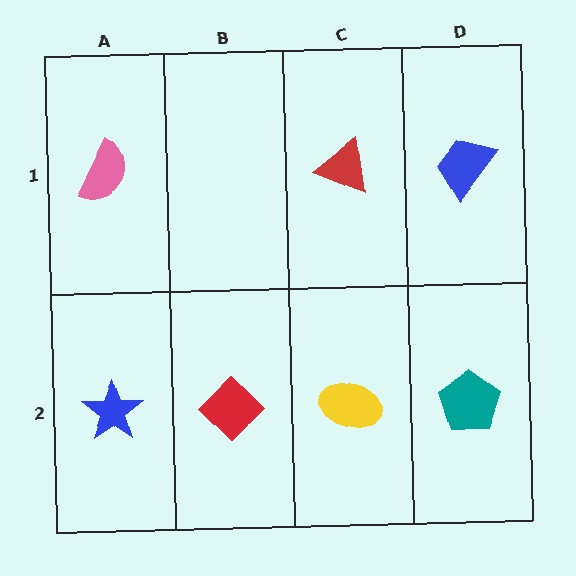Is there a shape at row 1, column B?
No, that cell is empty.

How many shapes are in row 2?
4 shapes.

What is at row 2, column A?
A blue star.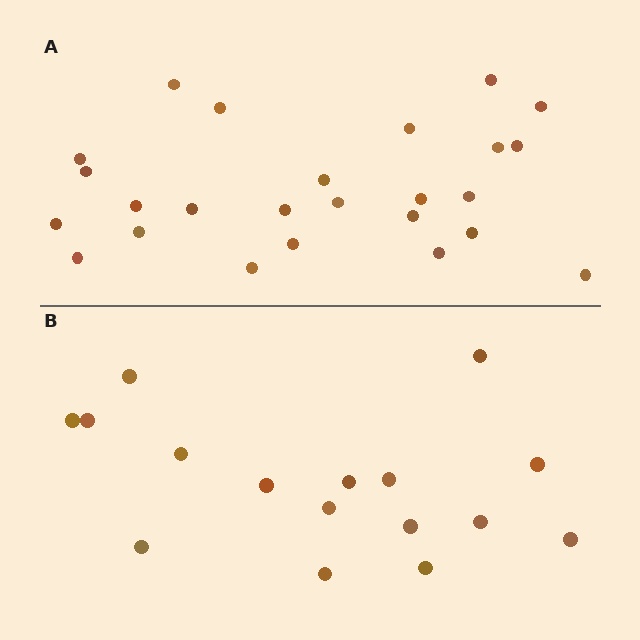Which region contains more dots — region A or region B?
Region A (the top region) has more dots.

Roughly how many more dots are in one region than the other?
Region A has roughly 8 or so more dots than region B.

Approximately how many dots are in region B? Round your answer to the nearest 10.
About 20 dots. (The exact count is 16, which rounds to 20.)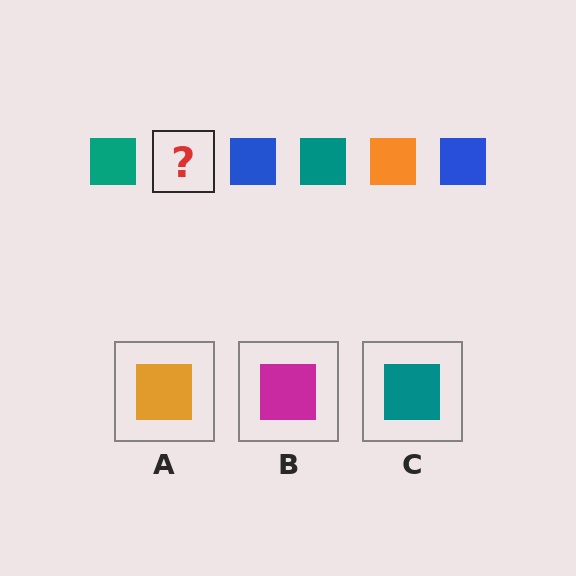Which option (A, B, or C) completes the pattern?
A.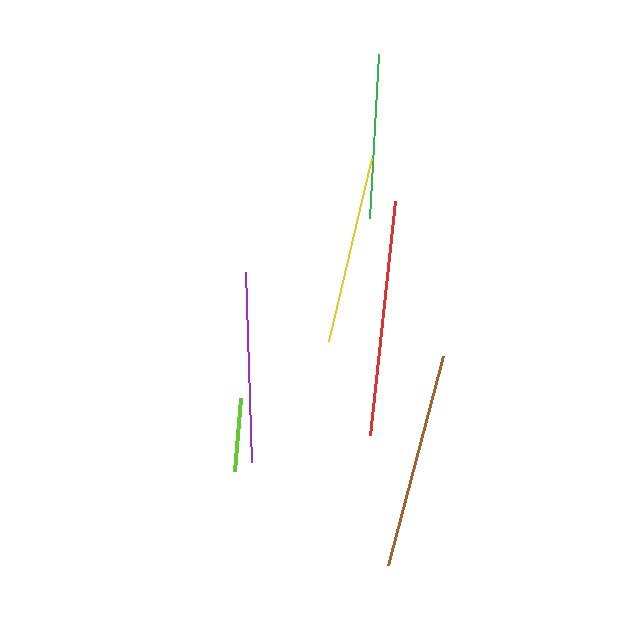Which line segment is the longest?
The red line is the longest at approximately 235 pixels.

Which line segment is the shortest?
The lime line is the shortest at approximately 74 pixels.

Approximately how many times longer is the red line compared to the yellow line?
The red line is approximately 1.2 times the length of the yellow line.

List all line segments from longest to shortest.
From longest to shortest: red, brown, purple, yellow, green, lime.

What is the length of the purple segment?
The purple segment is approximately 190 pixels long.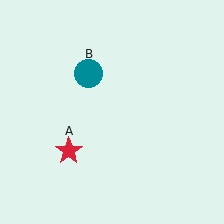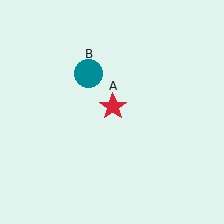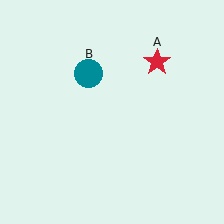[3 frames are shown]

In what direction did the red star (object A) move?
The red star (object A) moved up and to the right.